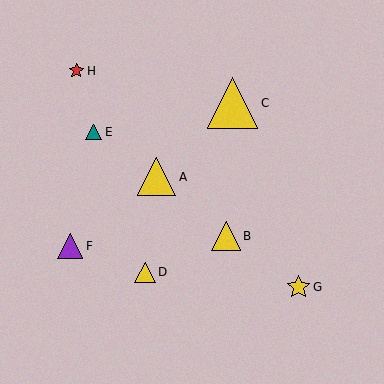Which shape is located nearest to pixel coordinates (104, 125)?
The teal triangle (labeled E) at (94, 132) is nearest to that location.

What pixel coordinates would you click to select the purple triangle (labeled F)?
Click at (70, 246) to select the purple triangle F.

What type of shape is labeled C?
Shape C is a yellow triangle.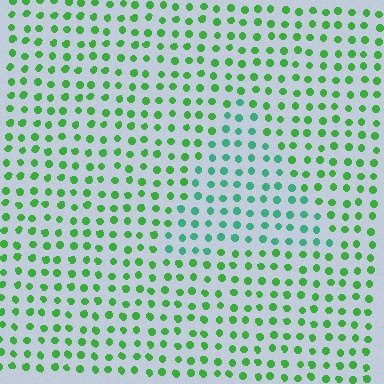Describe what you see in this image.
The image is filled with small green elements in a uniform arrangement. A triangle-shaped region is visible where the elements are tinted to a slightly different hue, forming a subtle color boundary.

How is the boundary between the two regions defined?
The boundary is defined purely by a slight shift in hue (about 35 degrees). Spacing, size, and orientation are identical on both sides.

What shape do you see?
I see a triangle.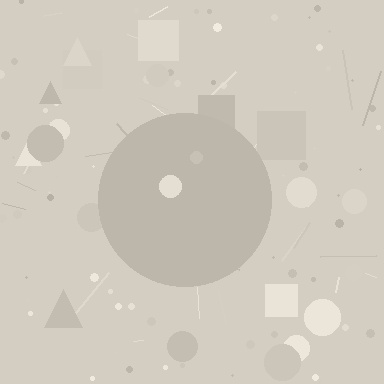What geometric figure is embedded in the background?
A circle is embedded in the background.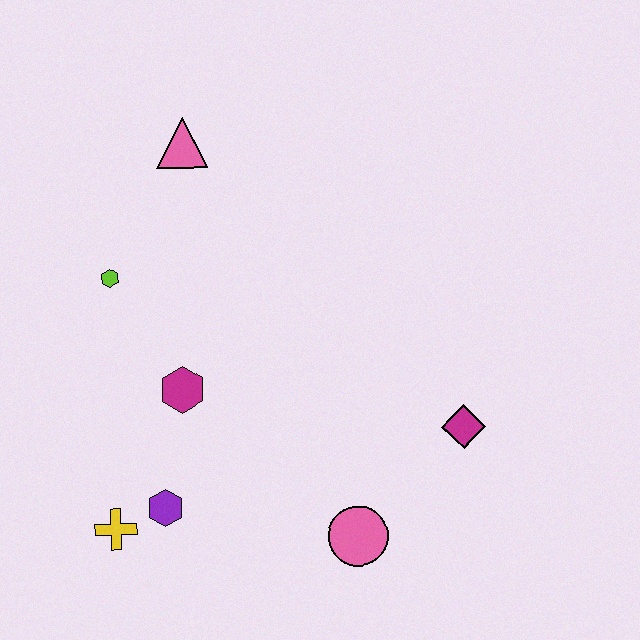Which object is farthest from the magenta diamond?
The pink triangle is farthest from the magenta diamond.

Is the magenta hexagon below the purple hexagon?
No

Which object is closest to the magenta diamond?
The pink circle is closest to the magenta diamond.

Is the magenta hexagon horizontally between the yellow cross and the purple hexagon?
No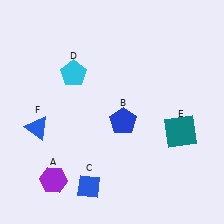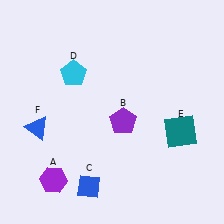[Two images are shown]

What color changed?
The pentagon (B) changed from blue in Image 1 to purple in Image 2.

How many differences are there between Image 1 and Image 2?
There is 1 difference between the two images.